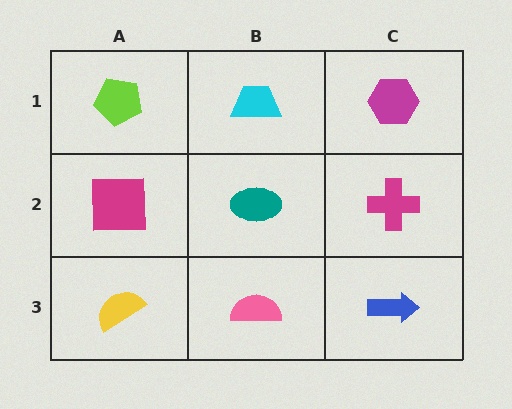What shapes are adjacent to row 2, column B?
A cyan trapezoid (row 1, column B), a pink semicircle (row 3, column B), a magenta square (row 2, column A), a magenta cross (row 2, column C).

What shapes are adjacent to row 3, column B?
A teal ellipse (row 2, column B), a yellow semicircle (row 3, column A), a blue arrow (row 3, column C).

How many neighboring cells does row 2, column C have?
3.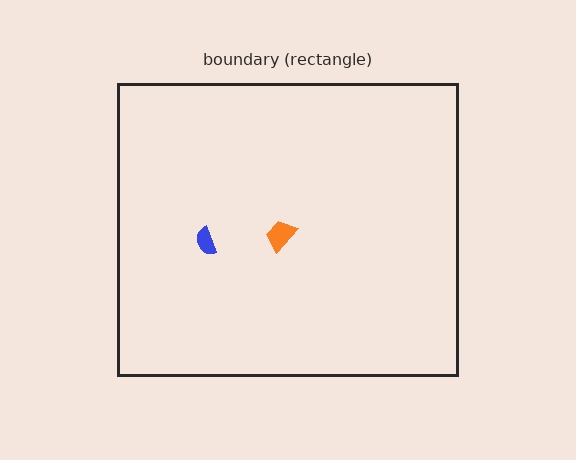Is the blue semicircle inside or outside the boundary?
Inside.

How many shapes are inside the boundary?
2 inside, 0 outside.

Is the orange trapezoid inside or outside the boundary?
Inside.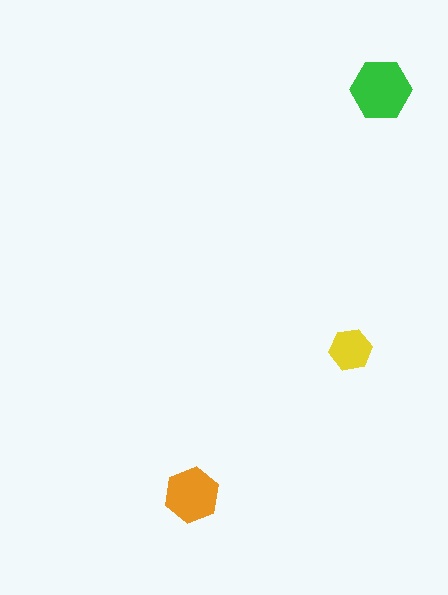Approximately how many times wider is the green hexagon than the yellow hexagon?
About 1.5 times wider.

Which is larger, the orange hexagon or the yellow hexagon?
The orange one.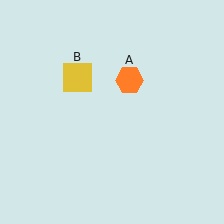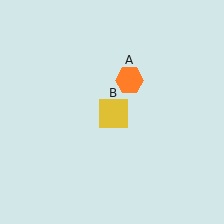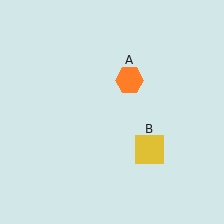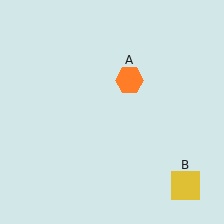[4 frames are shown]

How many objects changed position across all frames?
1 object changed position: yellow square (object B).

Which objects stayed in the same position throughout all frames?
Orange hexagon (object A) remained stationary.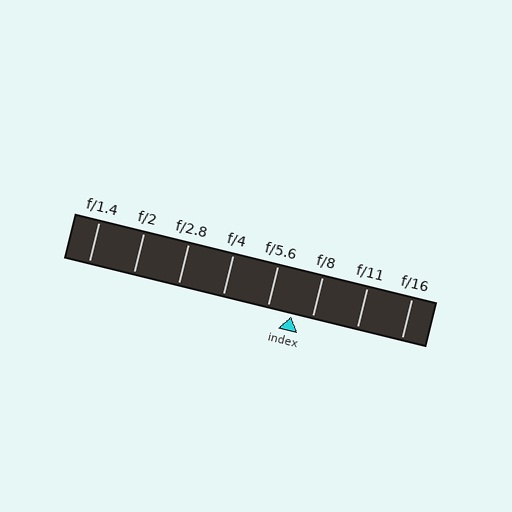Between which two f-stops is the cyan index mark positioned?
The index mark is between f/5.6 and f/8.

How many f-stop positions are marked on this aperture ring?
There are 8 f-stop positions marked.